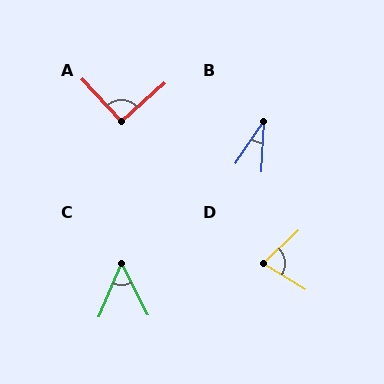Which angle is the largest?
A, at approximately 92 degrees.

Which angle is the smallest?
B, at approximately 31 degrees.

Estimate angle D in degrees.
Approximately 76 degrees.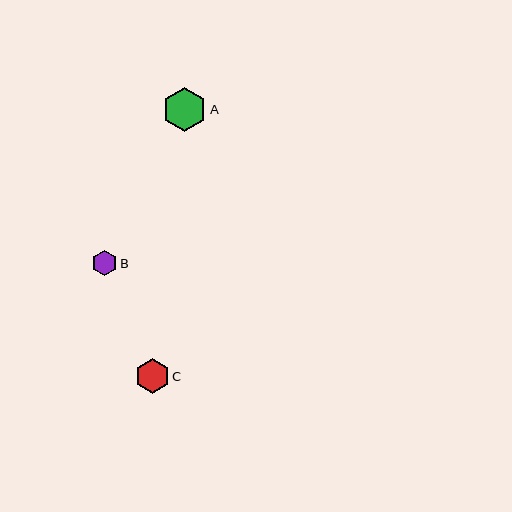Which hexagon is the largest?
Hexagon A is the largest with a size of approximately 44 pixels.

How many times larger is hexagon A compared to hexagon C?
Hexagon A is approximately 1.3 times the size of hexagon C.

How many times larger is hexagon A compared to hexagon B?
Hexagon A is approximately 1.7 times the size of hexagon B.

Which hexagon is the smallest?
Hexagon B is the smallest with a size of approximately 25 pixels.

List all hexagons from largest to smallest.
From largest to smallest: A, C, B.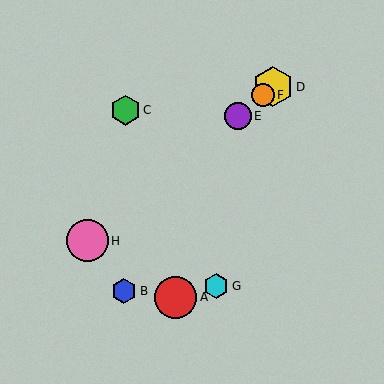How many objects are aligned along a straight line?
4 objects (D, E, F, H) are aligned along a straight line.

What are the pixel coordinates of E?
Object E is at (238, 116).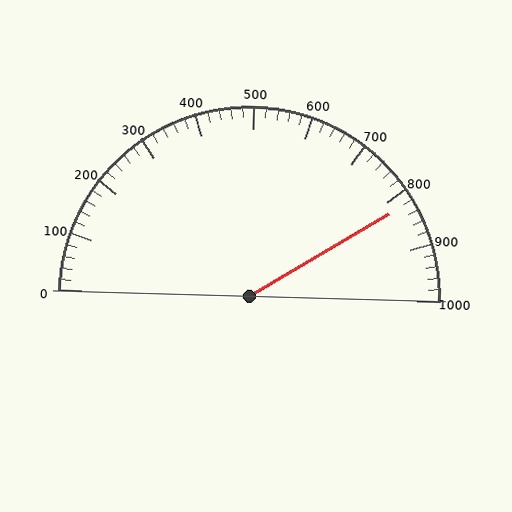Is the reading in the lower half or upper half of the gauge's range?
The reading is in the upper half of the range (0 to 1000).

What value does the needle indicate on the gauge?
The needle indicates approximately 820.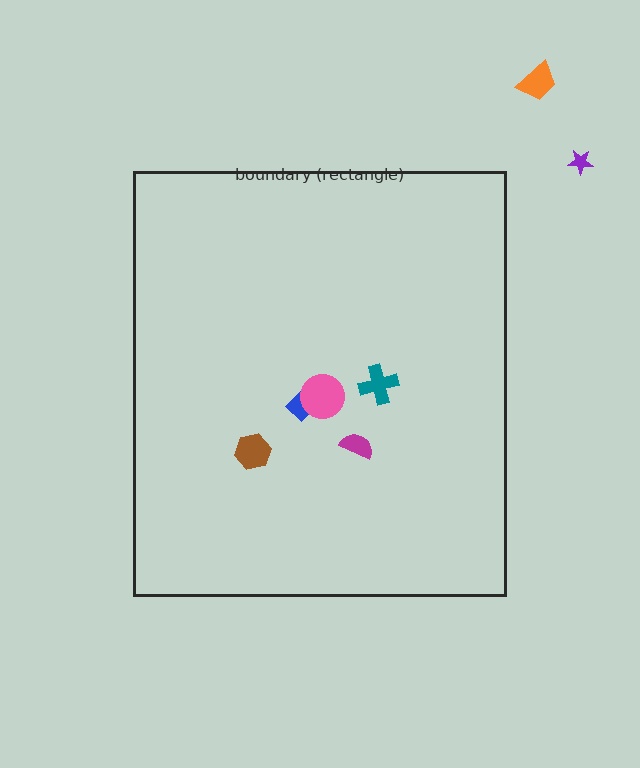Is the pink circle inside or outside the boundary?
Inside.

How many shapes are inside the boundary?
5 inside, 2 outside.